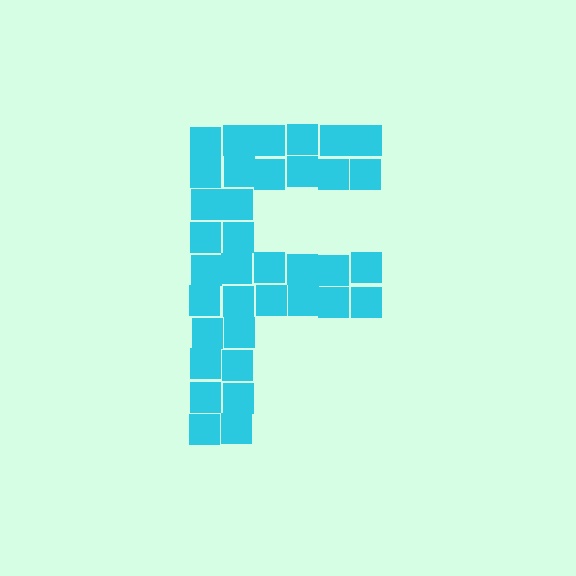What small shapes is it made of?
It is made of small squares.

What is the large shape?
The large shape is the letter F.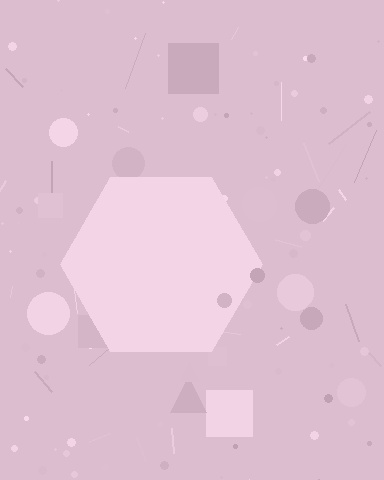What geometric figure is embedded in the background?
A hexagon is embedded in the background.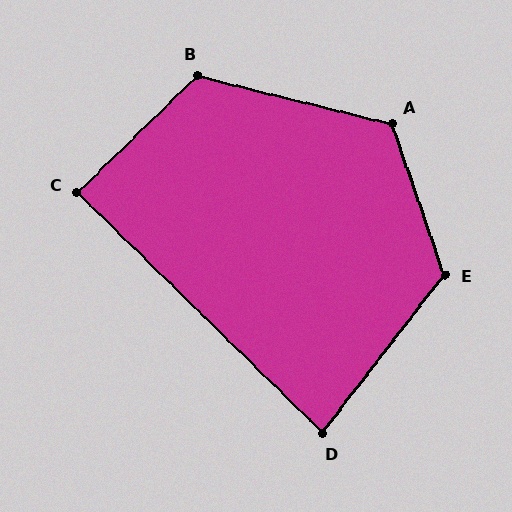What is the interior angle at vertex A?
Approximately 123 degrees (obtuse).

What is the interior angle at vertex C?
Approximately 89 degrees (approximately right).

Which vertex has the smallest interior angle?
D, at approximately 83 degrees.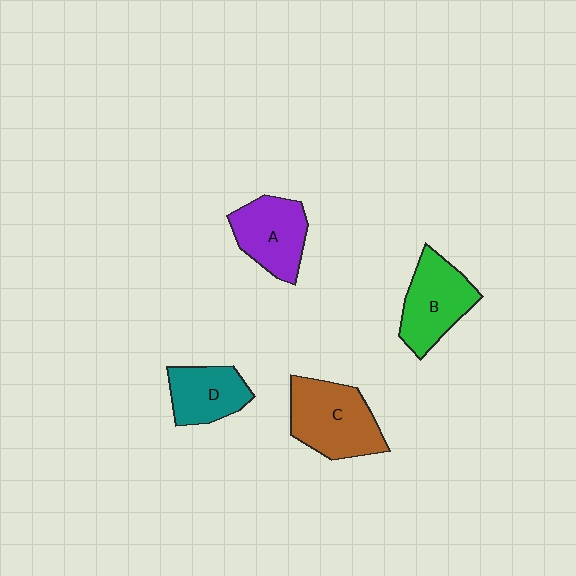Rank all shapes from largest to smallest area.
From largest to smallest: C (brown), B (green), A (purple), D (teal).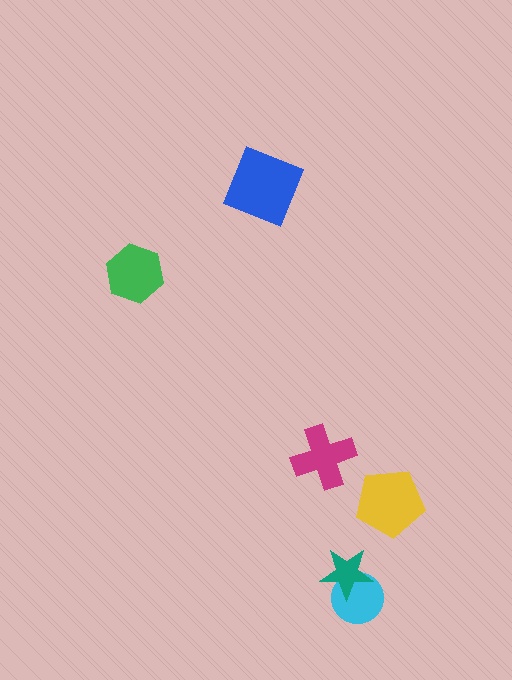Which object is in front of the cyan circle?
The teal star is in front of the cyan circle.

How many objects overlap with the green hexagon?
0 objects overlap with the green hexagon.